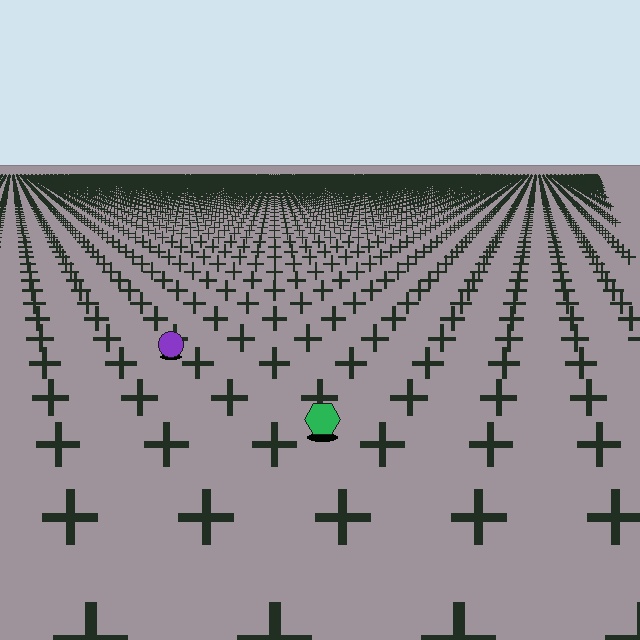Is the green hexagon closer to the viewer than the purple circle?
Yes. The green hexagon is closer — you can tell from the texture gradient: the ground texture is coarser near it.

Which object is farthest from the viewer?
The purple circle is farthest from the viewer. It appears smaller and the ground texture around it is denser.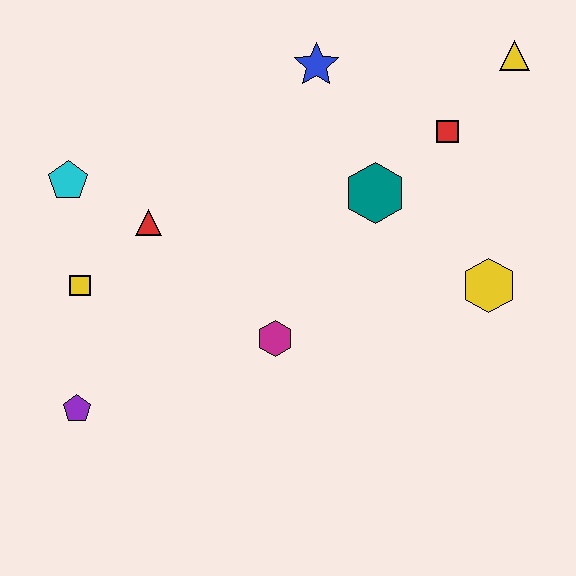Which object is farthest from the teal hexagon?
The purple pentagon is farthest from the teal hexagon.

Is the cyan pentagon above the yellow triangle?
No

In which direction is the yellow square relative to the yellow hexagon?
The yellow square is to the left of the yellow hexagon.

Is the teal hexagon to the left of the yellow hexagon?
Yes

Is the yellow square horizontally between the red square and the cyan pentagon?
Yes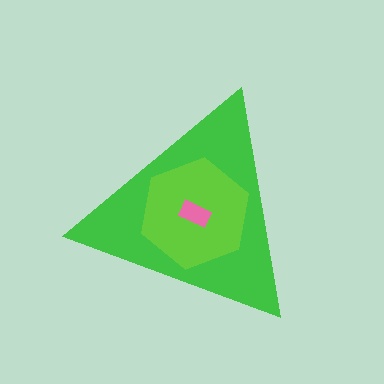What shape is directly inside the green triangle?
The lime hexagon.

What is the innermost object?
The pink rectangle.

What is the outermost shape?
The green triangle.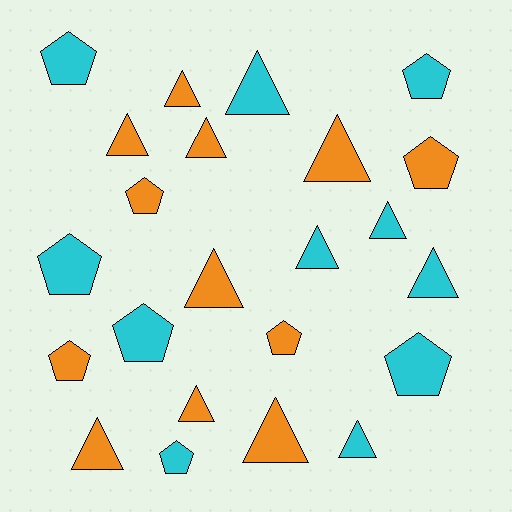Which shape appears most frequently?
Triangle, with 13 objects.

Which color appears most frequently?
Orange, with 12 objects.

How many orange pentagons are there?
There are 4 orange pentagons.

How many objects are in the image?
There are 23 objects.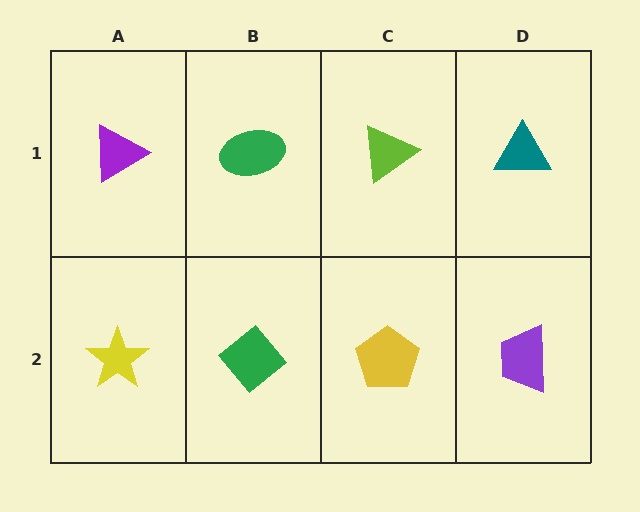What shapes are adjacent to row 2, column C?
A lime triangle (row 1, column C), a green diamond (row 2, column B), a purple trapezoid (row 2, column D).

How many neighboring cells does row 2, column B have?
3.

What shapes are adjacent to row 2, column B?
A green ellipse (row 1, column B), a yellow star (row 2, column A), a yellow pentagon (row 2, column C).